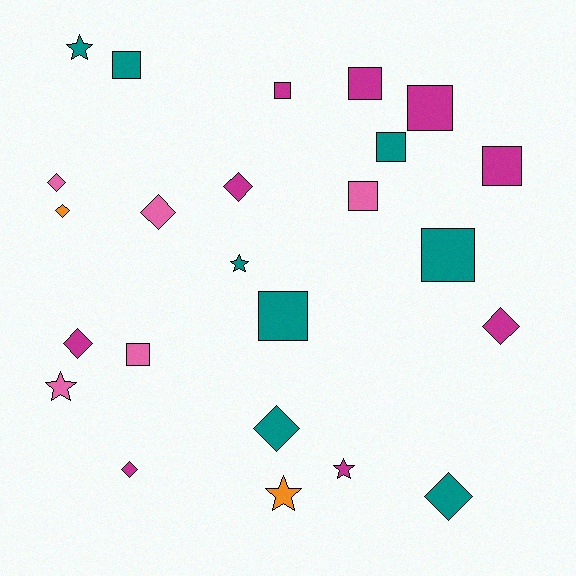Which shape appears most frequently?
Square, with 10 objects.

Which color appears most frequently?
Magenta, with 9 objects.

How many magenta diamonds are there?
There are 4 magenta diamonds.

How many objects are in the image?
There are 24 objects.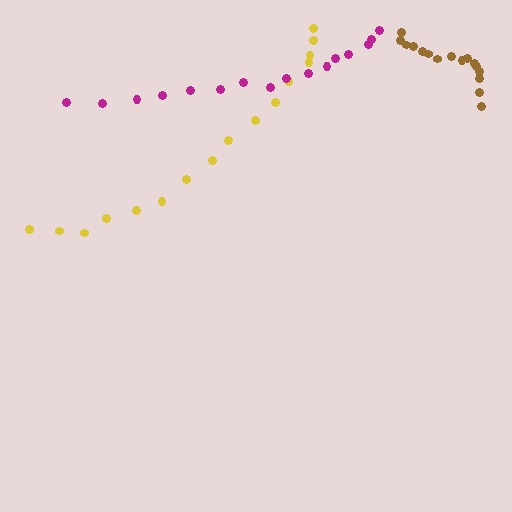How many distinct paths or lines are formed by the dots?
There are 3 distinct paths.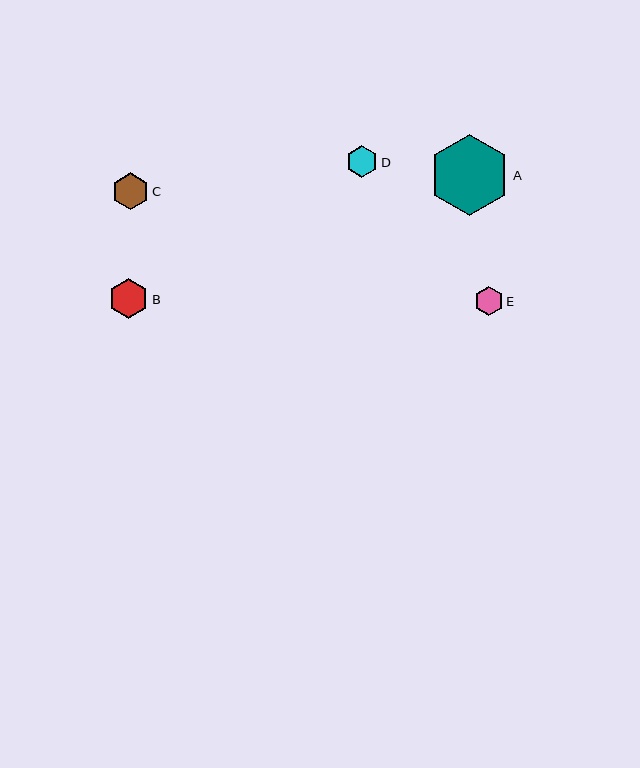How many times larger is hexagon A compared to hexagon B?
Hexagon A is approximately 2.0 times the size of hexagon B.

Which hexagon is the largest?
Hexagon A is the largest with a size of approximately 81 pixels.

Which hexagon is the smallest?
Hexagon E is the smallest with a size of approximately 29 pixels.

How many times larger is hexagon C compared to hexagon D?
Hexagon C is approximately 1.2 times the size of hexagon D.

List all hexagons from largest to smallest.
From largest to smallest: A, B, C, D, E.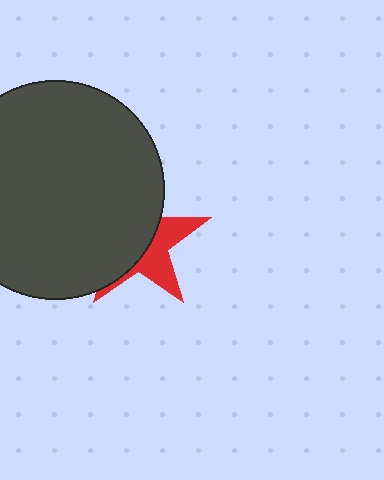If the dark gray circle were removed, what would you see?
You would see the complete red star.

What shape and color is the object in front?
The object in front is a dark gray circle.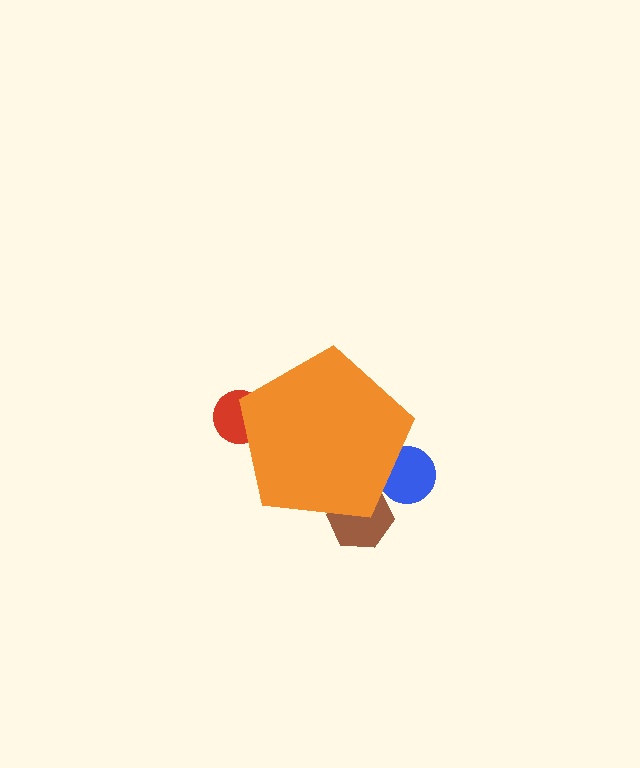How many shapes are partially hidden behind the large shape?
3 shapes are partially hidden.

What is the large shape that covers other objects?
An orange pentagon.